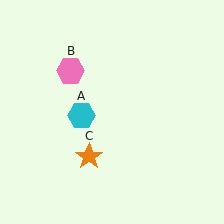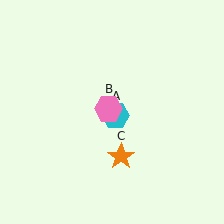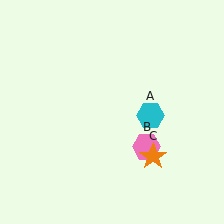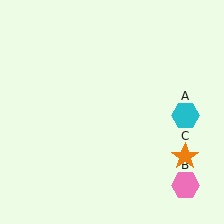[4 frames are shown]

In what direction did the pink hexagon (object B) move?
The pink hexagon (object B) moved down and to the right.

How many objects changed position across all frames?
3 objects changed position: cyan hexagon (object A), pink hexagon (object B), orange star (object C).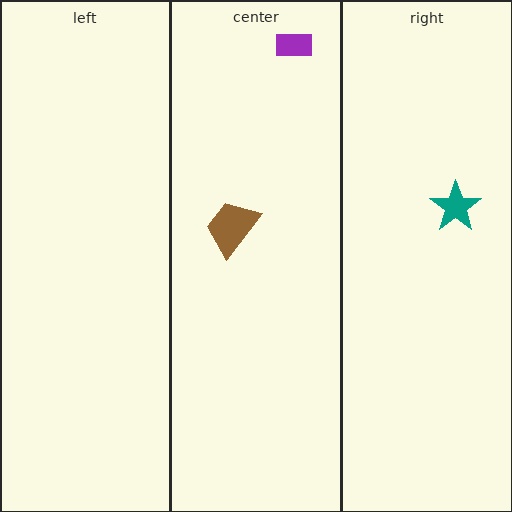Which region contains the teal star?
The right region.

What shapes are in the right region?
The teal star.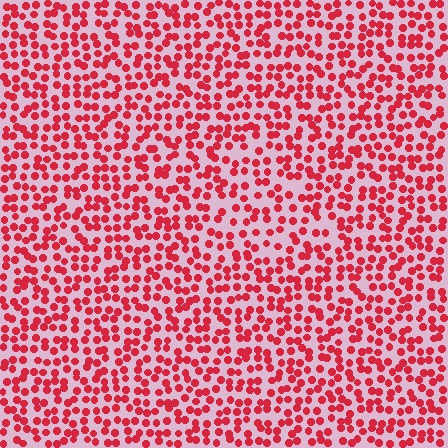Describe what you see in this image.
The image contains small red elements arranged at two different densities. A triangle-shaped region is visible where the elements are less densely packed than the surrounding area.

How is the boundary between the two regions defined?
The boundary is defined by a change in element density (approximately 1.4x ratio). All elements are the same color, size, and shape.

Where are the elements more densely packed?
The elements are more densely packed outside the triangle boundary.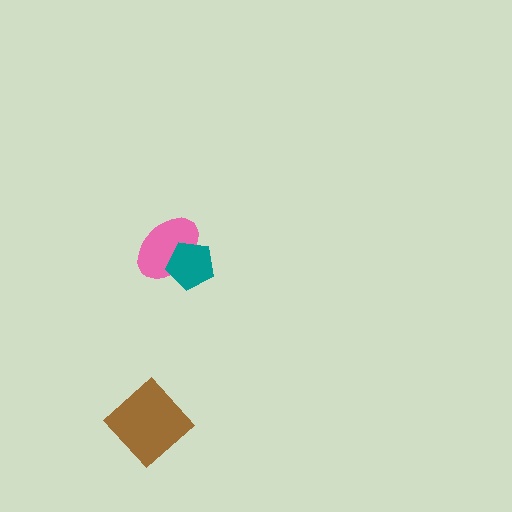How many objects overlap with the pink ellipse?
1 object overlaps with the pink ellipse.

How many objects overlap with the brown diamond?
0 objects overlap with the brown diamond.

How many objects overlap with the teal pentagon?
1 object overlaps with the teal pentagon.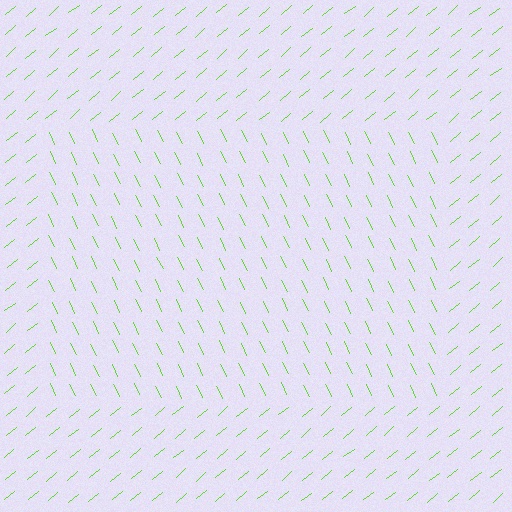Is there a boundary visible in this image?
Yes, there is a texture boundary formed by a change in line orientation.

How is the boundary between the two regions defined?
The boundary is defined purely by a change in line orientation (approximately 76 degrees difference). All lines are the same color and thickness.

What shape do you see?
I see a rectangle.